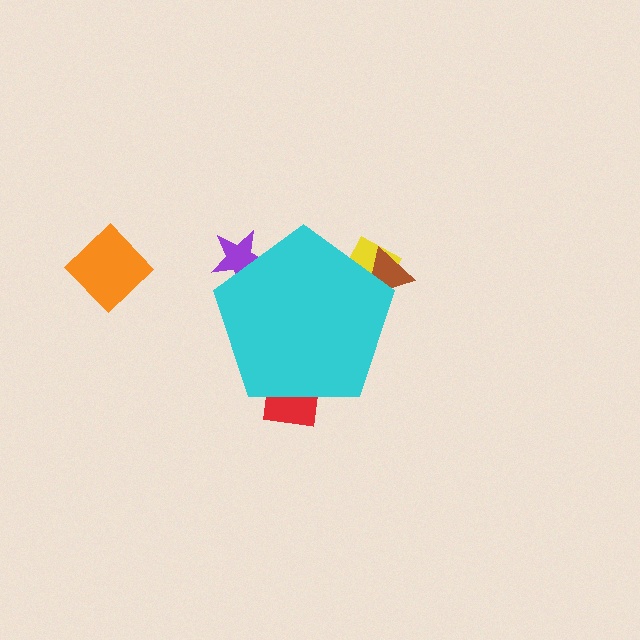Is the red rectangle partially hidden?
Yes, the red rectangle is partially hidden behind the cyan pentagon.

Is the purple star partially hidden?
Yes, the purple star is partially hidden behind the cyan pentagon.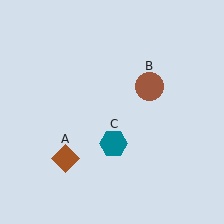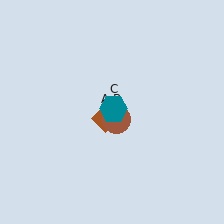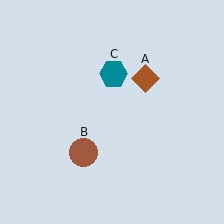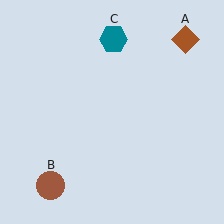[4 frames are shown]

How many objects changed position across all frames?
3 objects changed position: brown diamond (object A), brown circle (object B), teal hexagon (object C).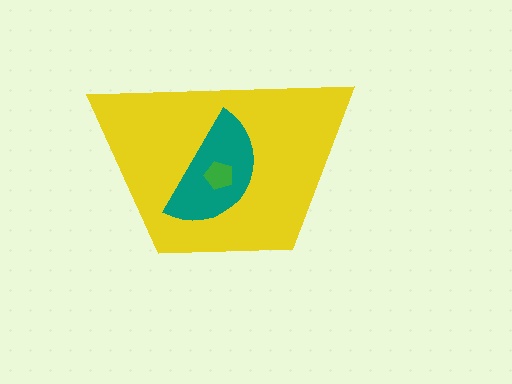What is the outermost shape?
The yellow trapezoid.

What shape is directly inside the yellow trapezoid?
The teal semicircle.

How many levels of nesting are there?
3.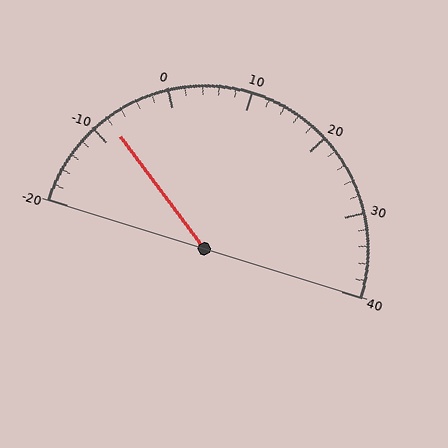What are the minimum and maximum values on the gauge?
The gauge ranges from -20 to 40.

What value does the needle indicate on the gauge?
The needle indicates approximately -8.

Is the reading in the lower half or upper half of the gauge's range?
The reading is in the lower half of the range (-20 to 40).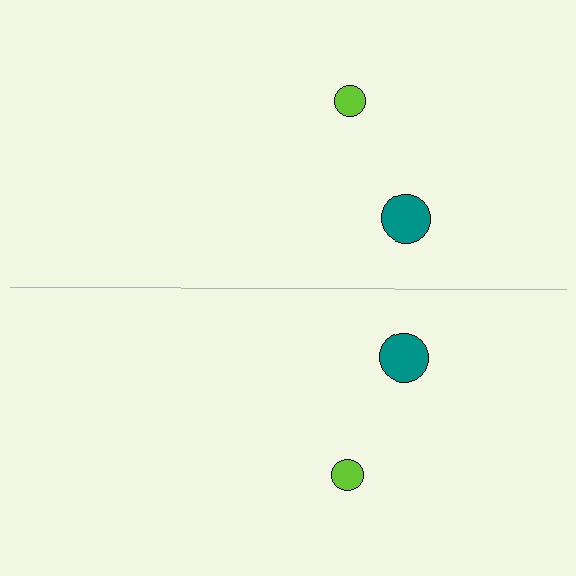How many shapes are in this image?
There are 4 shapes in this image.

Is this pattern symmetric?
Yes, this pattern has bilateral (reflection) symmetry.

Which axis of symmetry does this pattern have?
The pattern has a horizontal axis of symmetry running through the center of the image.